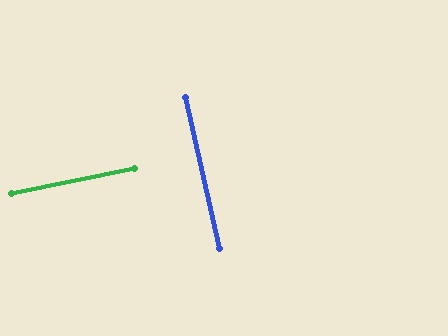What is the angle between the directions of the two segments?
Approximately 89 degrees.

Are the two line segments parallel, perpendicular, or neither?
Perpendicular — they meet at approximately 89°.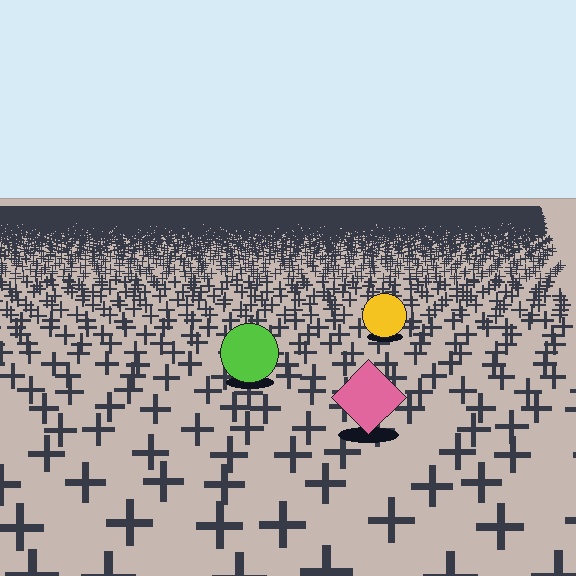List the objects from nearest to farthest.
From nearest to farthest: the pink diamond, the lime circle, the yellow circle.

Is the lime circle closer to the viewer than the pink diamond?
No. The pink diamond is closer — you can tell from the texture gradient: the ground texture is coarser near it.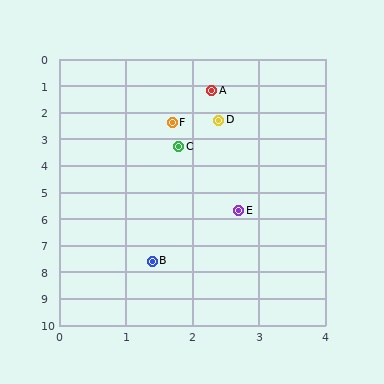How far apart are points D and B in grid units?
Points D and B are about 5.4 grid units apart.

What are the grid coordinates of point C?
Point C is at approximately (1.8, 3.3).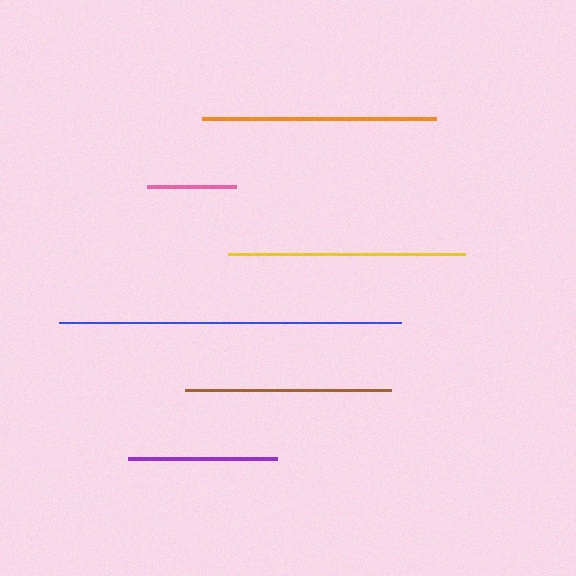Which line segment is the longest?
The blue line is the longest at approximately 342 pixels.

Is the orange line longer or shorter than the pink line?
The orange line is longer than the pink line.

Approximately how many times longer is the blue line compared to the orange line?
The blue line is approximately 1.5 times the length of the orange line.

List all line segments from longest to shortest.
From longest to shortest: blue, yellow, orange, brown, purple, pink.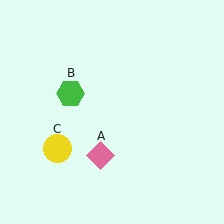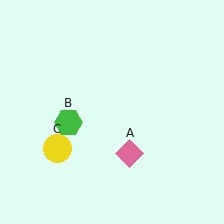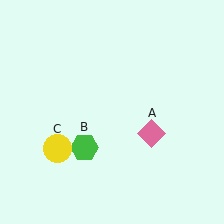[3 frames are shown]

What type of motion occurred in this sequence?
The pink diamond (object A), green hexagon (object B) rotated counterclockwise around the center of the scene.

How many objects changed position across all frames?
2 objects changed position: pink diamond (object A), green hexagon (object B).